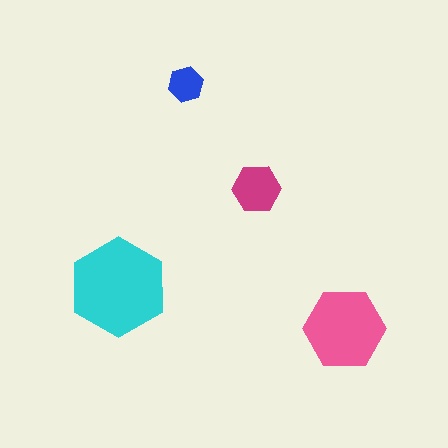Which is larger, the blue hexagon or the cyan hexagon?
The cyan one.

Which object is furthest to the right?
The pink hexagon is rightmost.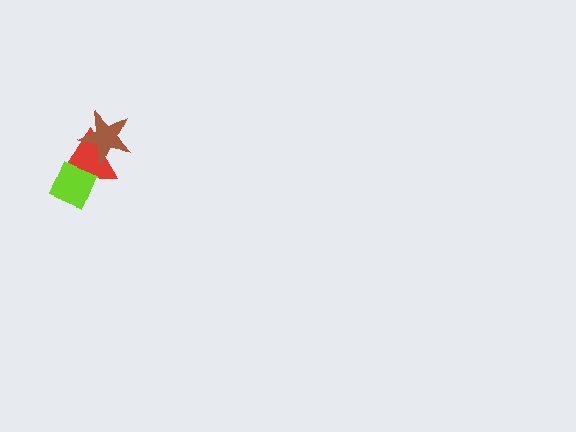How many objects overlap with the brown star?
1 object overlaps with the brown star.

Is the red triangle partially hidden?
Yes, it is partially covered by another shape.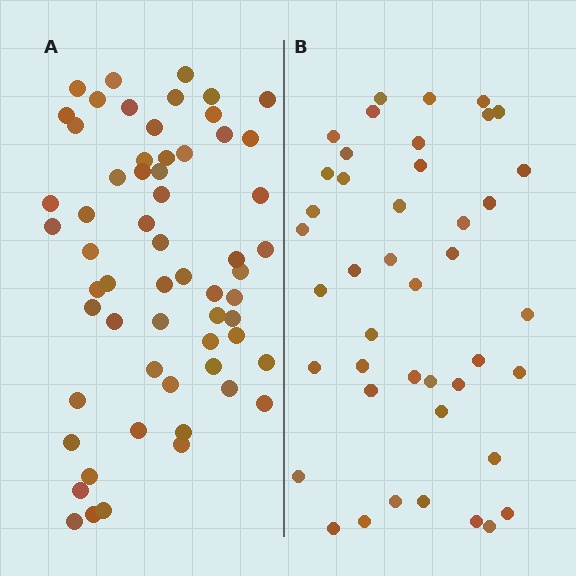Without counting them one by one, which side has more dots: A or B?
Region A (the left region) has more dots.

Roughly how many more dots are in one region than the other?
Region A has approximately 15 more dots than region B.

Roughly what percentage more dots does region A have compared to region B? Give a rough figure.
About 40% more.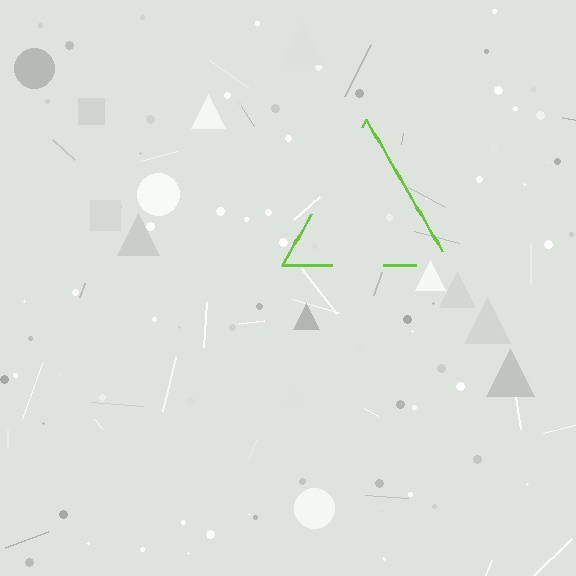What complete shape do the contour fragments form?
The contour fragments form a triangle.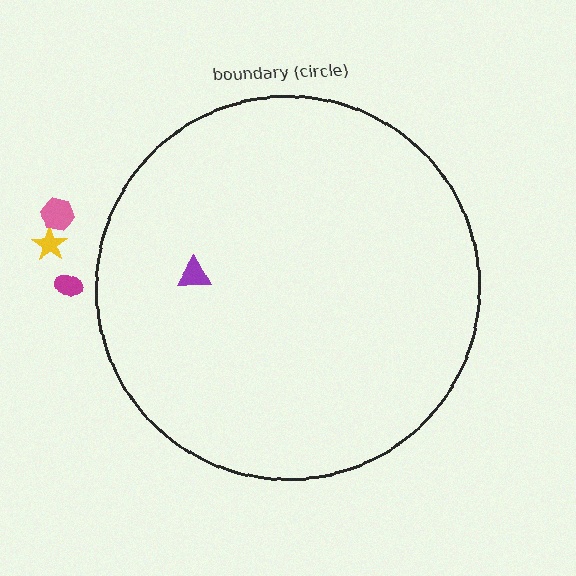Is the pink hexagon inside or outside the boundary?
Outside.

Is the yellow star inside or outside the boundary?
Outside.